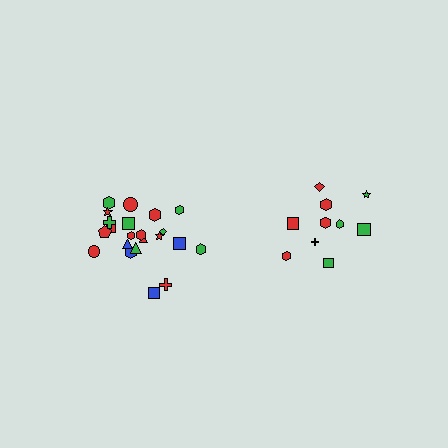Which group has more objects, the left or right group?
The left group.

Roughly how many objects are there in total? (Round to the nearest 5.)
Roughly 30 objects in total.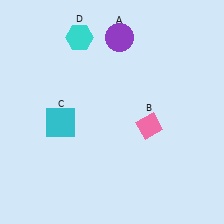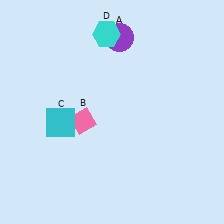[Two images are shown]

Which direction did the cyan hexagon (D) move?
The cyan hexagon (D) moved right.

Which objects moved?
The objects that moved are: the pink diamond (B), the cyan hexagon (D).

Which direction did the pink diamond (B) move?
The pink diamond (B) moved left.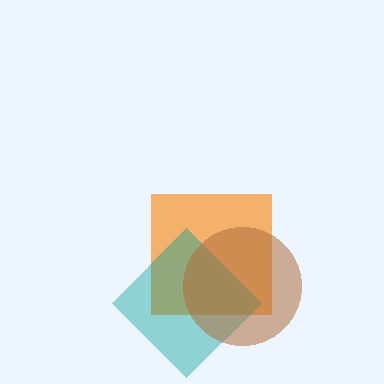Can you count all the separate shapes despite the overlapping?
Yes, there are 3 separate shapes.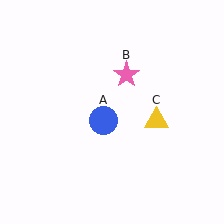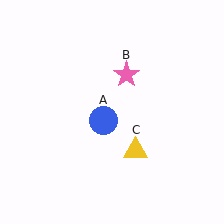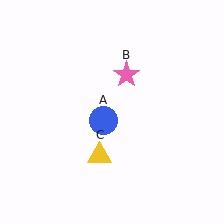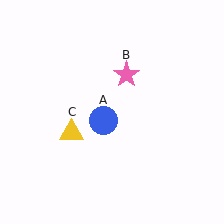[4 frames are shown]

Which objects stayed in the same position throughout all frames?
Blue circle (object A) and pink star (object B) remained stationary.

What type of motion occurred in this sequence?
The yellow triangle (object C) rotated clockwise around the center of the scene.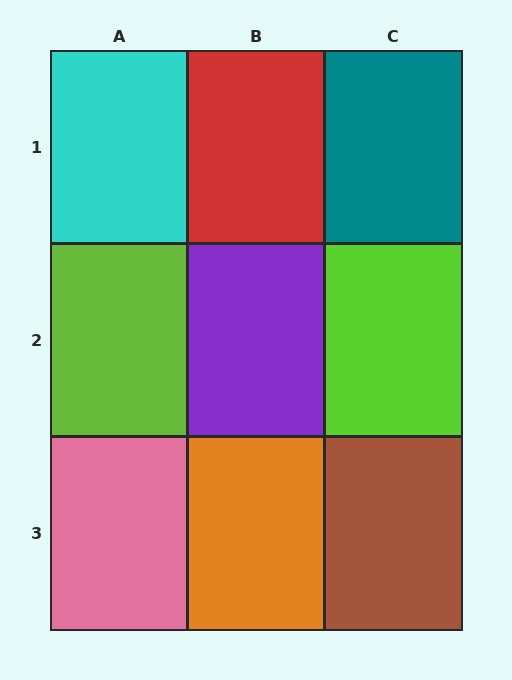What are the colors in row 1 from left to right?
Cyan, red, teal.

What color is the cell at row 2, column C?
Lime.